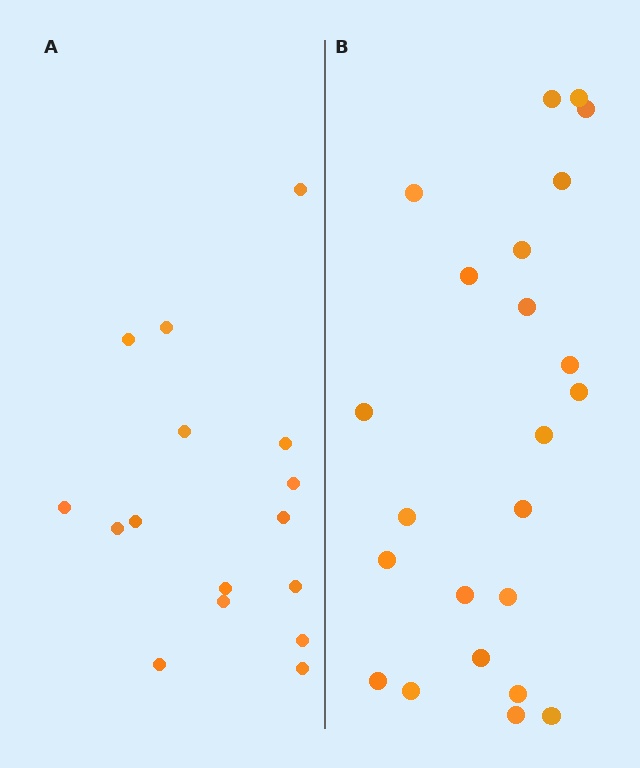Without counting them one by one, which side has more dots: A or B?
Region B (the right region) has more dots.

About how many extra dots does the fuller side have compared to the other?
Region B has roughly 8 or so more dots than region A.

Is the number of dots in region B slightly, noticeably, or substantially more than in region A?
Region B has noticeably more, but not dramatically so. The ratio is roughly 1.4 to 1.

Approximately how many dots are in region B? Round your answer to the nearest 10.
About 20 dots. (The exact count is 23, which rounds to 20.)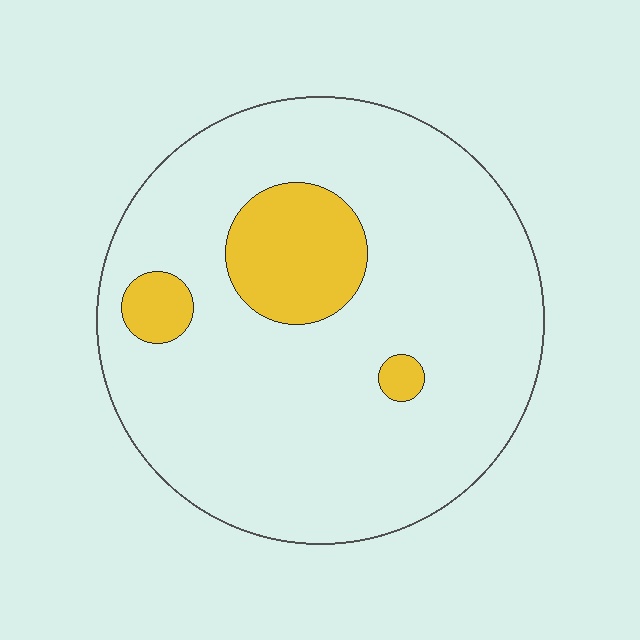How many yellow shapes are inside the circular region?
3.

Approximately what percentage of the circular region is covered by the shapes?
Approximately 15%.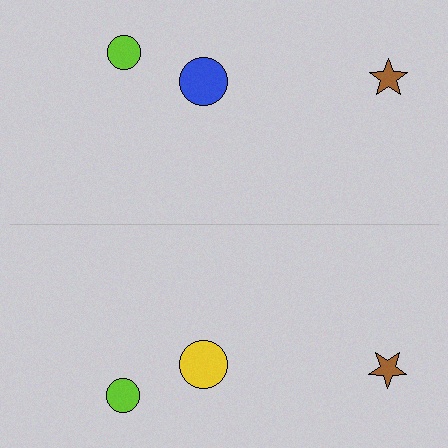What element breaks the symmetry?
The yellow circle on the bottom side breaks the symmetry — its mirror counterpart is blue.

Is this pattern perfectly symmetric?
No, the pattern is not perfectly symmetric. The yellow circle on the bottom side breaks the symmetry — its mirror counterpart is blue.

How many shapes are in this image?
There are 6 shapes in this image.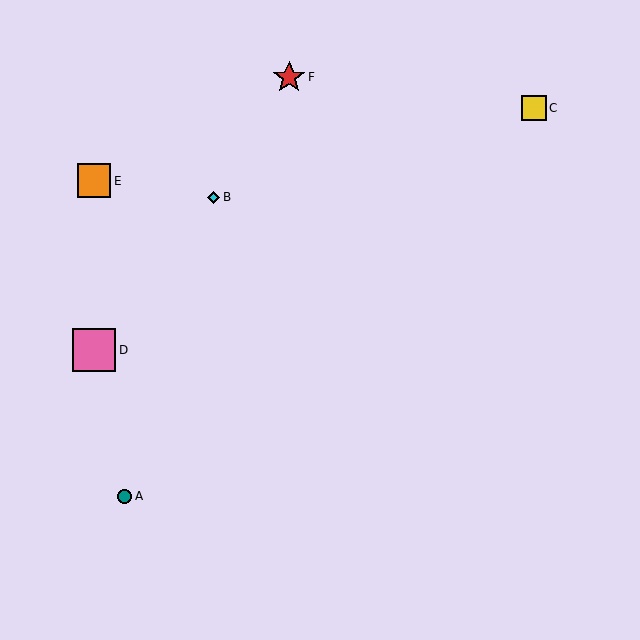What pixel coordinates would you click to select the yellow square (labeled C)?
Click at (534, 108) to select the yellow square C.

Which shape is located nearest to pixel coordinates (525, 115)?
The yellow square (labeled C) at (534, 108) is nearest to that location.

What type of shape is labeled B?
Shape B is a cyan diamond.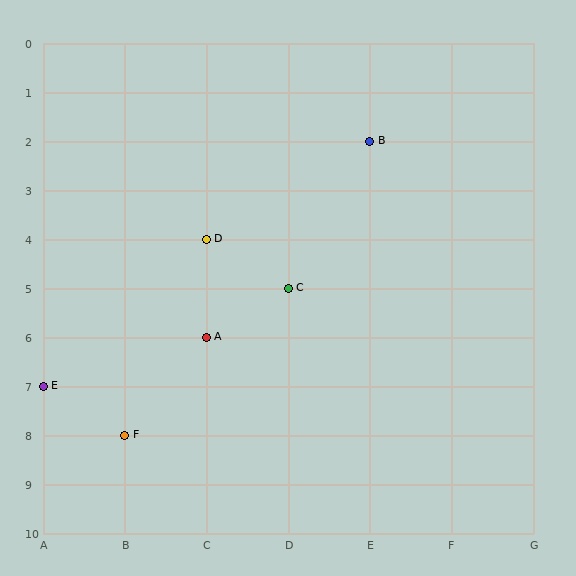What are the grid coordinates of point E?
Point E is at grid coordinates (A, 7).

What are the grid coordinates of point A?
Point A is at grid coordinates (C, 6).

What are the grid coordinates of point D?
Point D is at grid coordinates (C, 4).